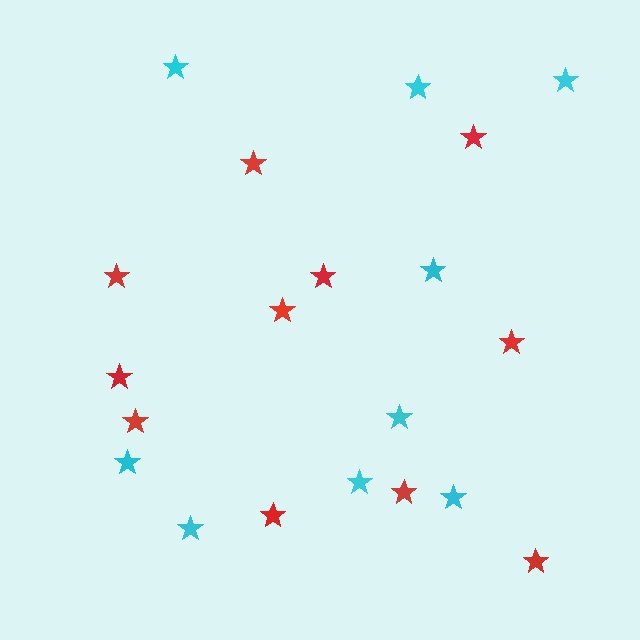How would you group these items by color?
There are 2 groups: one group of cyan stars (9) and one group of red stars (11).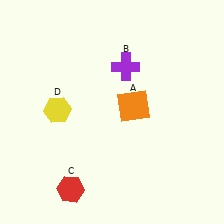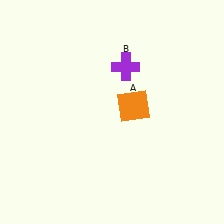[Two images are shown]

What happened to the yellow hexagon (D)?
The yellow hexagon (D) was removed in Image 2. It was in the top-left area of Image 1.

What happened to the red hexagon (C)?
The red hexagon (C) was removed in Image 2. It was in the bottom-left area of Image 1.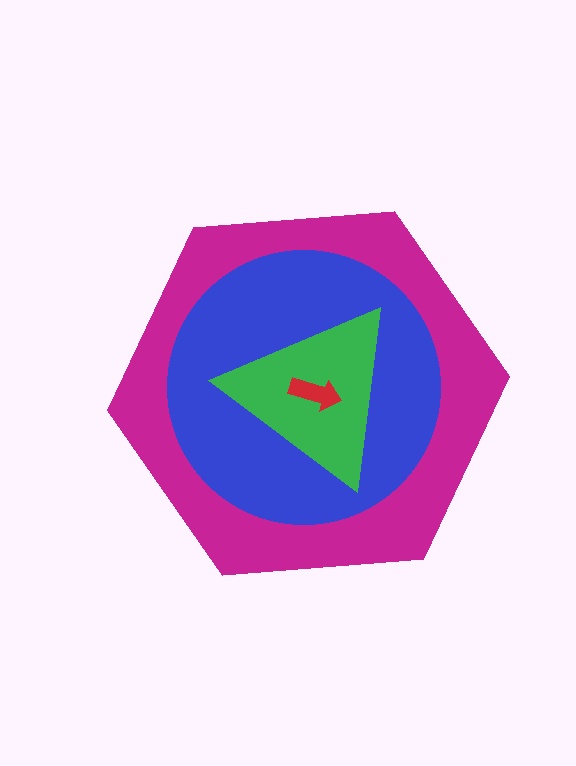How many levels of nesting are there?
4.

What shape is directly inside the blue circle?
The green triangle.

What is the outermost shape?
The magenta hexagon.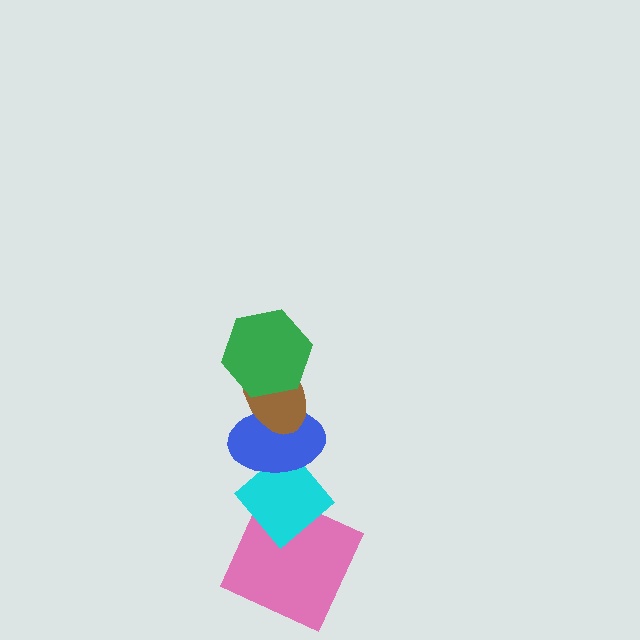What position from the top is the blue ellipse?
The blue ellipse is 3rd from the top.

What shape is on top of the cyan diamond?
The blue ellipse is on top of the cyan diamond.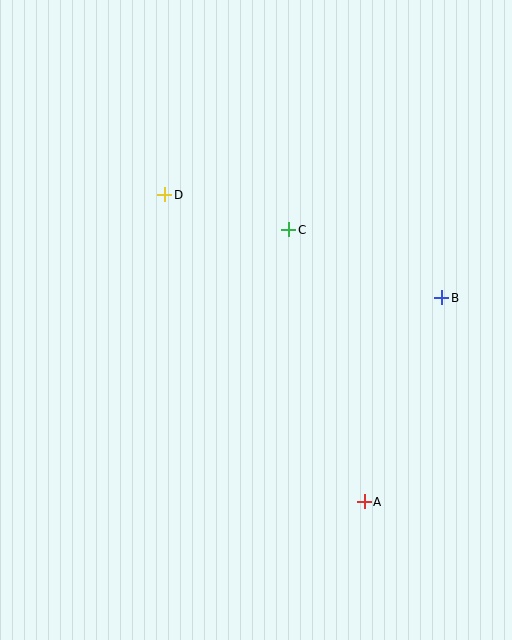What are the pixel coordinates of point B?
Point B is at (442, 298).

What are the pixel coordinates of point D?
Point D is at (165, 195).